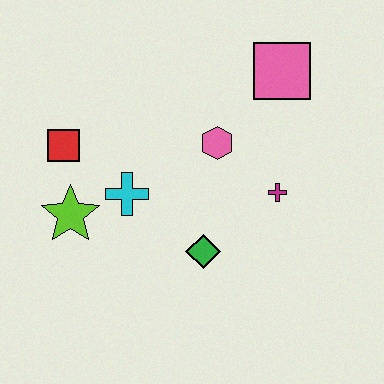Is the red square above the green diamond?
Yes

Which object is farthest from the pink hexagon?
The lime star is farthest from the pink hexagon.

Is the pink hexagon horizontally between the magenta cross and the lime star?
Yes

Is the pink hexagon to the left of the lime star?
No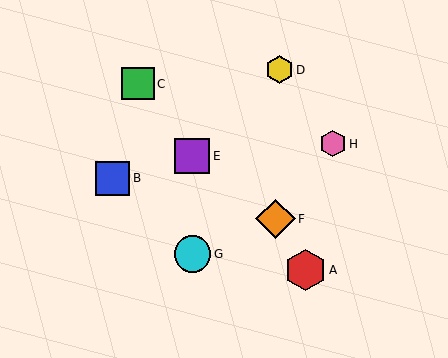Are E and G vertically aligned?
Yes, both are at x≈192.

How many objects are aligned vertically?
2 objects (E, G) are aligned vertically.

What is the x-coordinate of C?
Object C is at x≈138.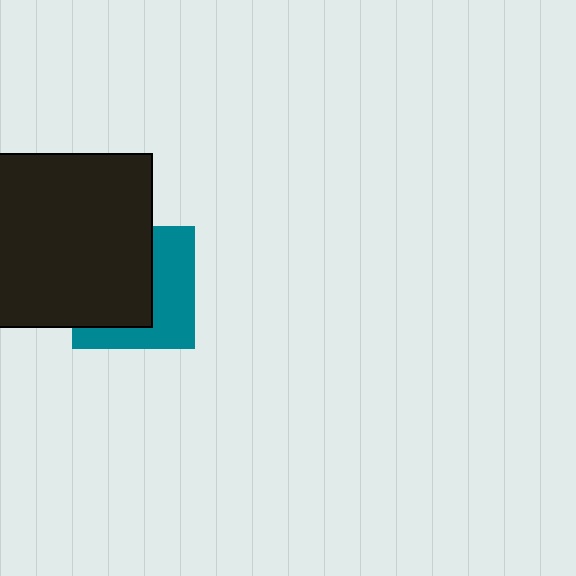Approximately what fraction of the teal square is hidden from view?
Roughly 54% of the teal square is hidden behind the black rectangle.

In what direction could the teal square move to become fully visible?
The teal square could move right. That would shift it out from behind the black rectangle entirely.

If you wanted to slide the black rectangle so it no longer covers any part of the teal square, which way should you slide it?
Slide it left — that is the most direct way to separate the two shapes.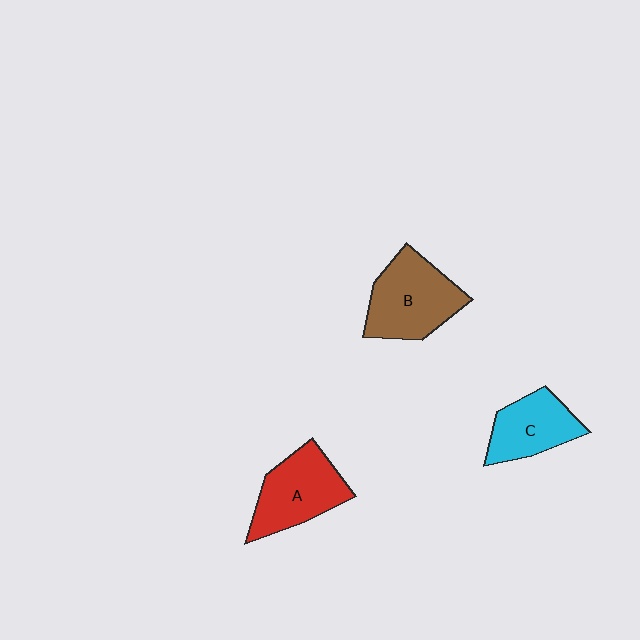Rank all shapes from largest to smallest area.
From largest to smallest: B (brown), A (red), C (cyan).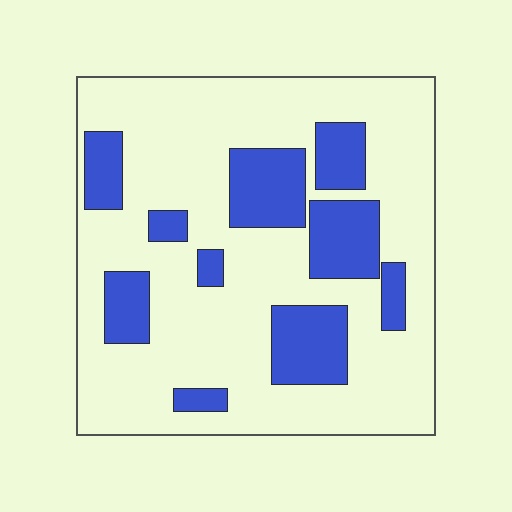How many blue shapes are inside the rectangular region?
10.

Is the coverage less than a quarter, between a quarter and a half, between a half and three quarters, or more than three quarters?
Between a quarter and a half.